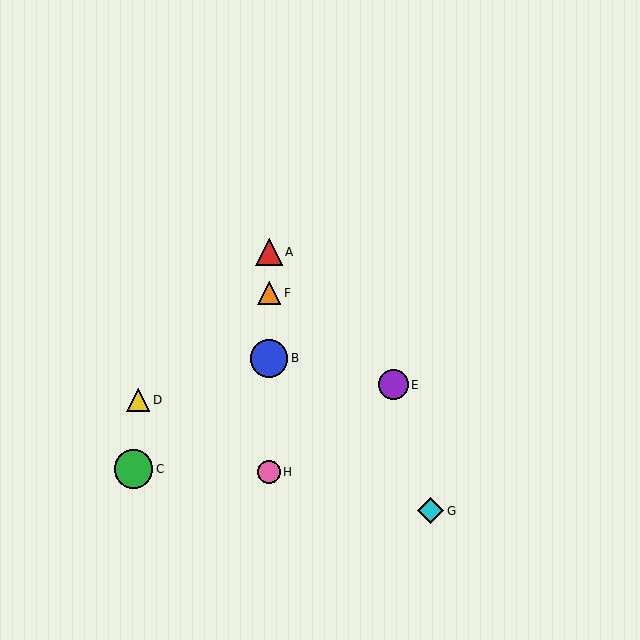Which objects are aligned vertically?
Objects A, B, F, H are aligned vertically.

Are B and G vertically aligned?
No, B is at x≈269 and G is at x≈431.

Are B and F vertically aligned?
Yes, both are at x≈269.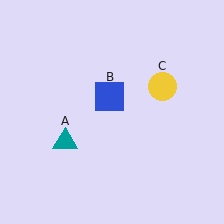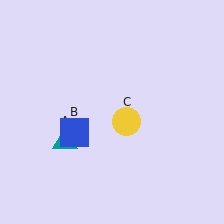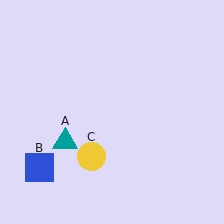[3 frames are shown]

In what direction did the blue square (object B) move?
The blue square (object B) moved down and to the left.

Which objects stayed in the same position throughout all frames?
Teal triangle (object A) remained stationary.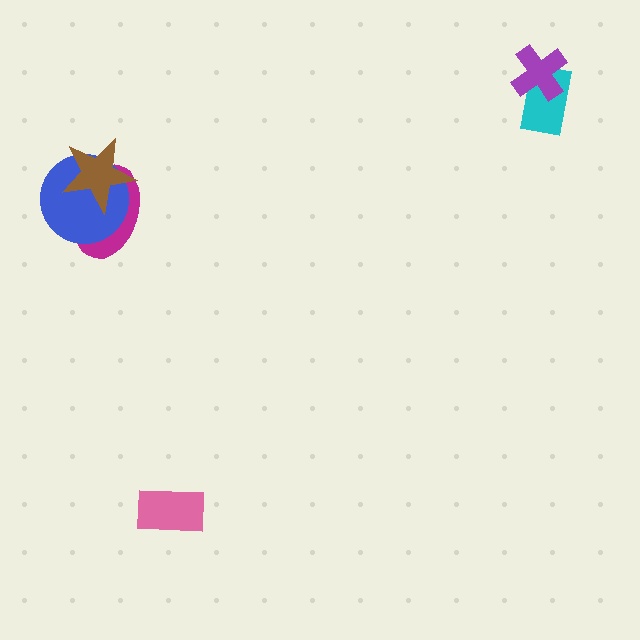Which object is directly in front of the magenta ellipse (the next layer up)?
The blue circle is directly in front of the magenta ellipse.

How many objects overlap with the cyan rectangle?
1 object overlaps with the cyan rectangle.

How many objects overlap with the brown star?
2 objects overlap with the brown star.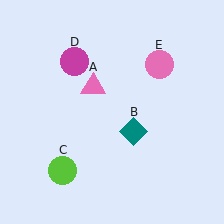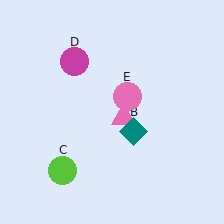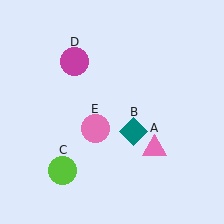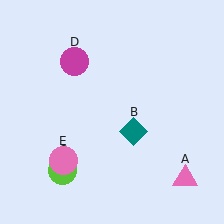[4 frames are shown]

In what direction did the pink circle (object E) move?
The pink circle (object E) moved down and to the left.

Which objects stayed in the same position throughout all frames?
Teal diamond (object B) and lime circle (object C) and magenta circle (object D) remained stationary.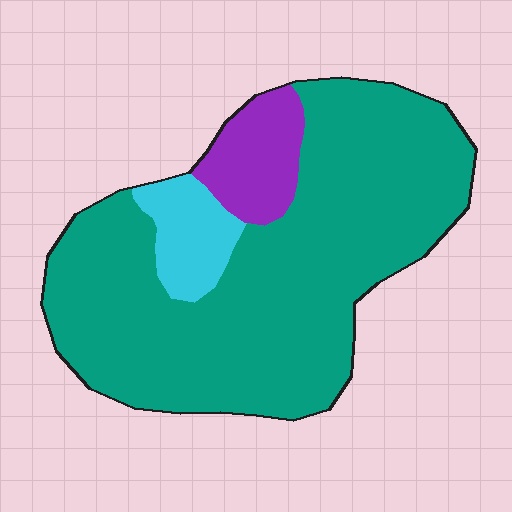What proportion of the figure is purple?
Purple takes up about one tenth (1/10) of the figure.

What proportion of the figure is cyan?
Cyan takes up less than a sixth of the figure.